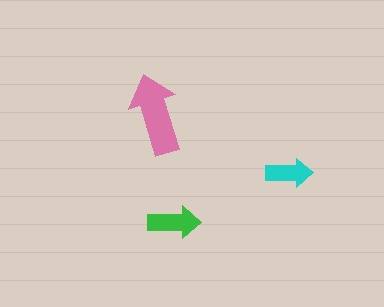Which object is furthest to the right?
The cyan arrow is rightmost.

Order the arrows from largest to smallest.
the pink one, the green one, the cyan one.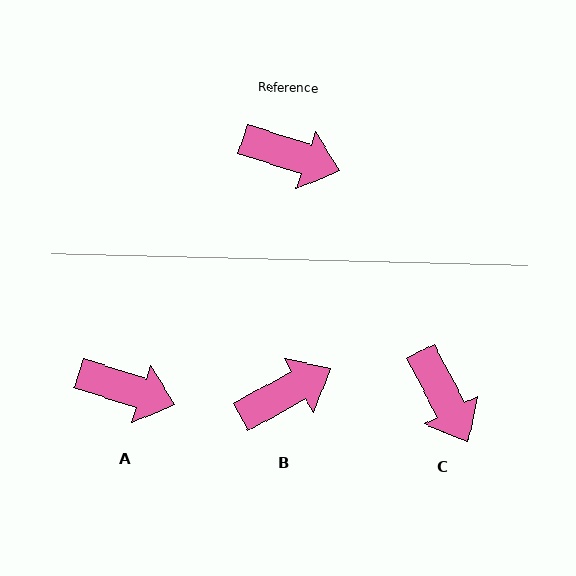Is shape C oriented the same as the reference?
No, it is off by about 44 degrees.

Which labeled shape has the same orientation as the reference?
A.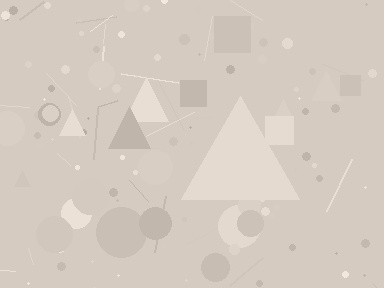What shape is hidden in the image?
A triangle is hidden in the image.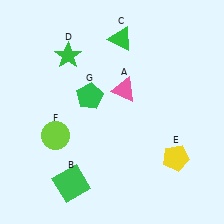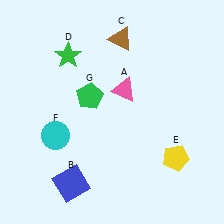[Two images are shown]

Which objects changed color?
B changed from green to blue. C changed from green to brown. F changed from lime to cyan.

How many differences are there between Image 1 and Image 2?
There are 3 differences between the two images.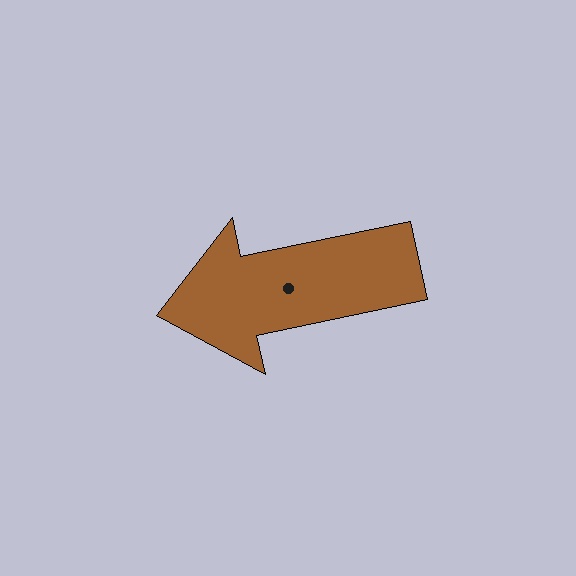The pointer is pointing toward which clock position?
Roughly 9 o'clock.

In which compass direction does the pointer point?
West.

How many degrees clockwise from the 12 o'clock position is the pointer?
Approximately 258 degrees.